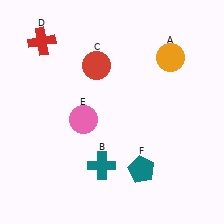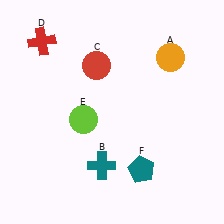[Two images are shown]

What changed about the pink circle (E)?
In Image 1, E is pink. In Image 2, it changed to lime.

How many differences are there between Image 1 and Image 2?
There is 1 difference between the two images.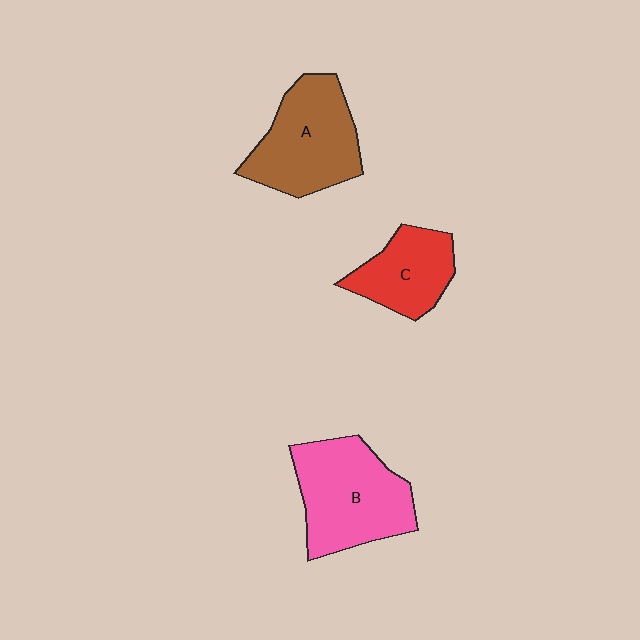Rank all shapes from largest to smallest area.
From largest to smallest: B (pink), A (brown), C (red).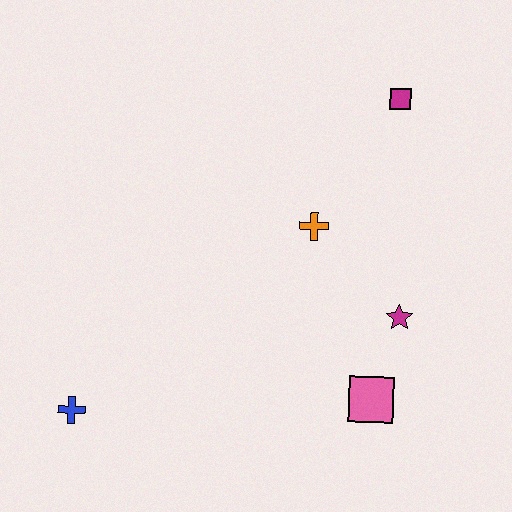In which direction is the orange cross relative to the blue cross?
The orange cross is to the right of the blue cross.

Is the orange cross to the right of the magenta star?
No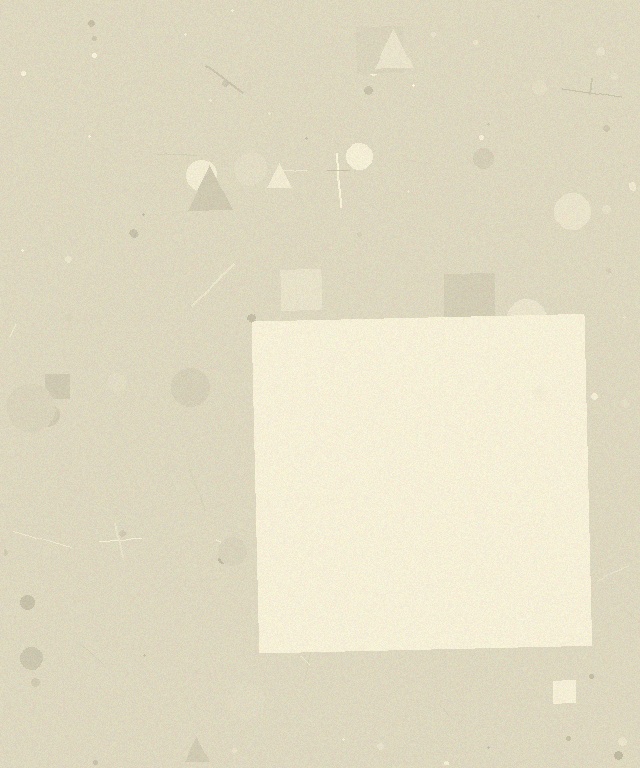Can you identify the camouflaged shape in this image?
The camouflaged shape is a square.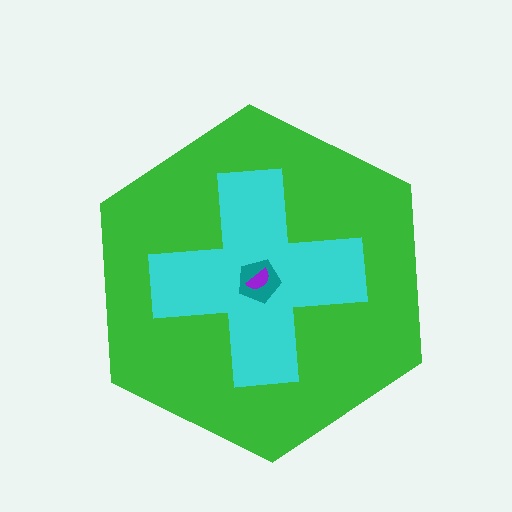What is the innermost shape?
The purple semicircle.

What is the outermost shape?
The green hexagon.